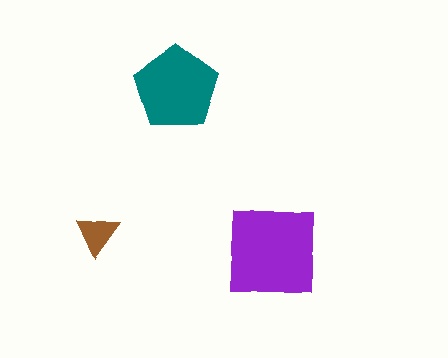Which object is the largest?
The purple square.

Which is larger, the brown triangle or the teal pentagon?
The teal pentagon.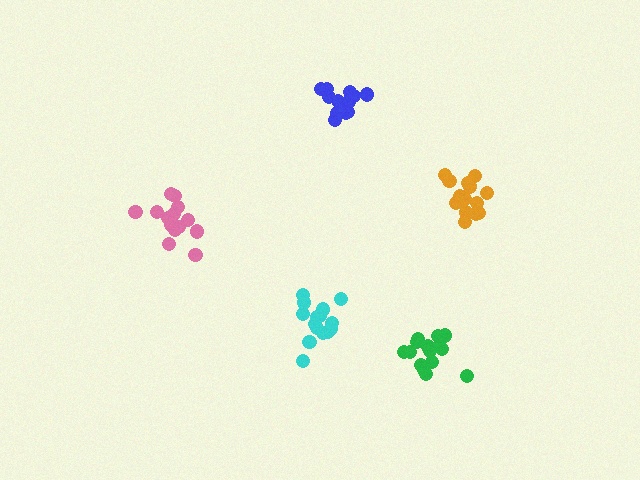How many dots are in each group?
Group 1: 15 dots, Group 2: 16 dots, Group 3: 16 dots, Group 4: 13 dots, Group 5: 16 dots (76 total).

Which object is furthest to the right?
The orange cluster is rightmost.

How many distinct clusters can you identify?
There are 5 distinct clusters.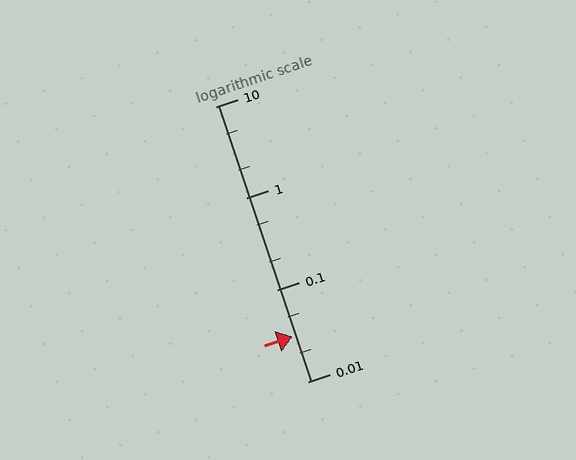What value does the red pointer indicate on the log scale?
The pointer indicates approximately 0.031.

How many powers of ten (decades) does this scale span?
The scale spans 3 decades, from 0.01 to 10.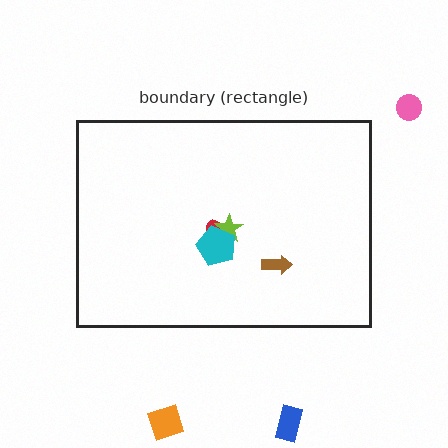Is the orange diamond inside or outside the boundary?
Outside.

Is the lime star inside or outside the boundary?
Inside.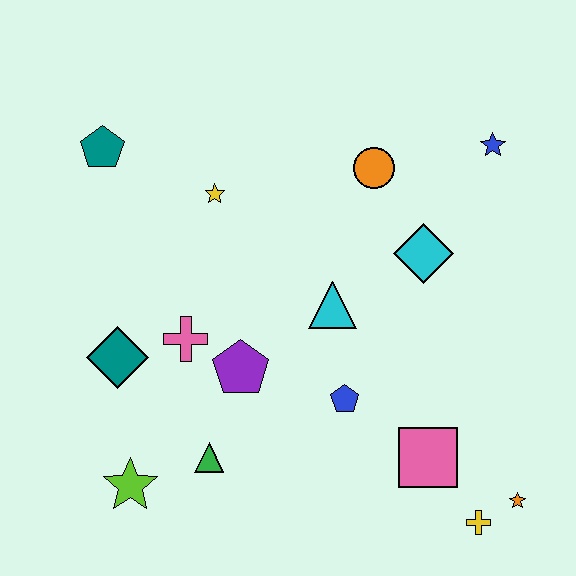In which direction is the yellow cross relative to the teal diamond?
The yellow cross is to the right of the teal diamond.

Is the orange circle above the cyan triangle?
Yes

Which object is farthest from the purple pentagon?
The blue star is farthest from the purple pentagon.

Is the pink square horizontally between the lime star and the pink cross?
No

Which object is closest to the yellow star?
The teal pentagon is closest to the yellow star.